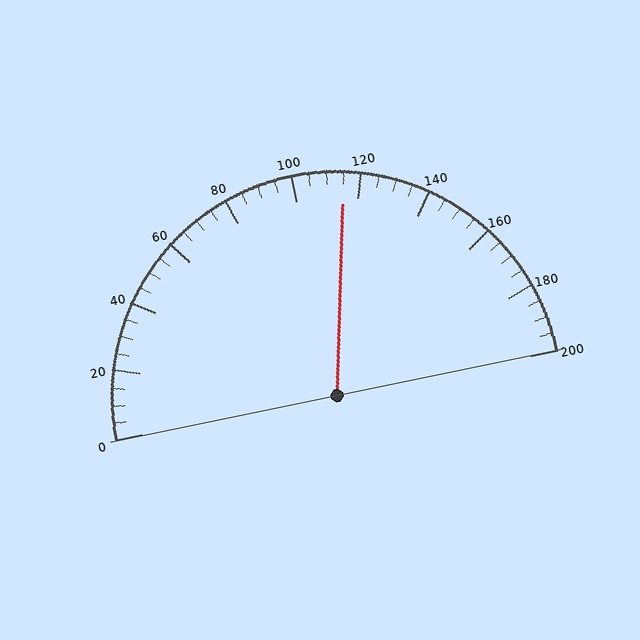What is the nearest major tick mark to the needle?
The nearest major tick mark is 120.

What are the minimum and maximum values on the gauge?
The gauge ranges from 0 to 200.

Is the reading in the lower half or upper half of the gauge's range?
The reading is in the upper half of the range (0 to 200).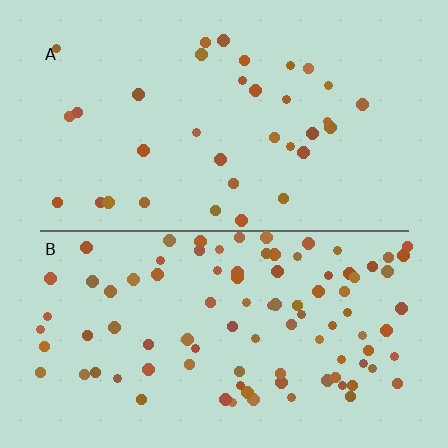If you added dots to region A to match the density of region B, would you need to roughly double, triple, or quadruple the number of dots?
Approximately triple.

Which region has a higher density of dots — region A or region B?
B (the bottom).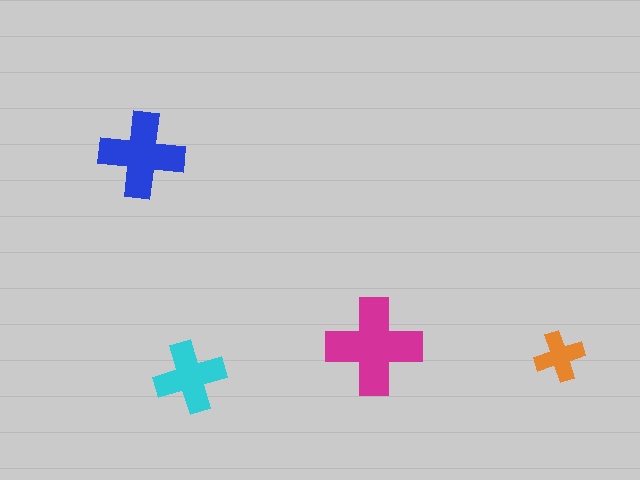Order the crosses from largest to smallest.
the magenta one, the blue one, the cyan one, the orange one.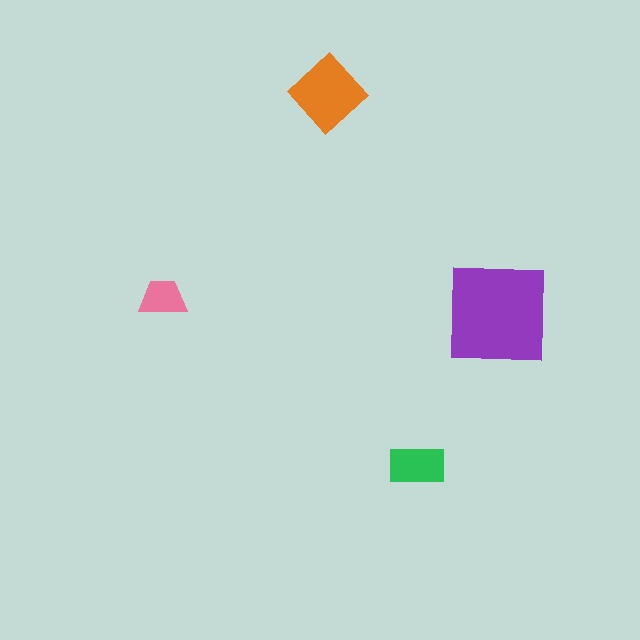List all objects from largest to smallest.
The purple square, the orange diamond, the green rectangle, the pink trapezoid.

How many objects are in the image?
There are 4 objects in the image.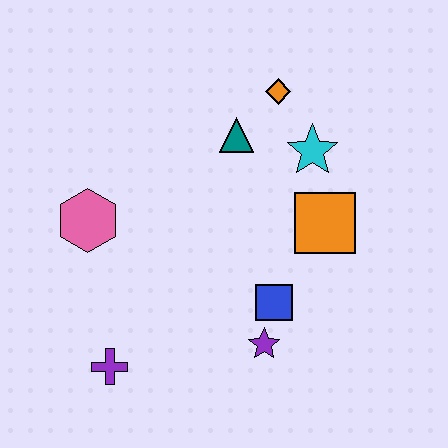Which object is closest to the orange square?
The cyan star is closest to the orange square.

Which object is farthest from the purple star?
The orange diamond is farthest from the purple star.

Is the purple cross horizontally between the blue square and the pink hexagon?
Yes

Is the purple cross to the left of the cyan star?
Yes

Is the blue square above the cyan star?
No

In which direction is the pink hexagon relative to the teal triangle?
The pink hexagon is to the left of the teal triangle.